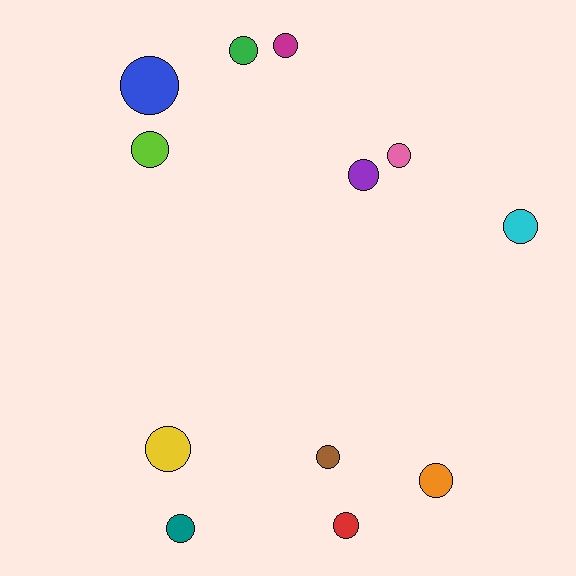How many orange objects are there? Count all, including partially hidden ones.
There is 1 orange object.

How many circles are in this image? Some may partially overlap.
There are 12 circles.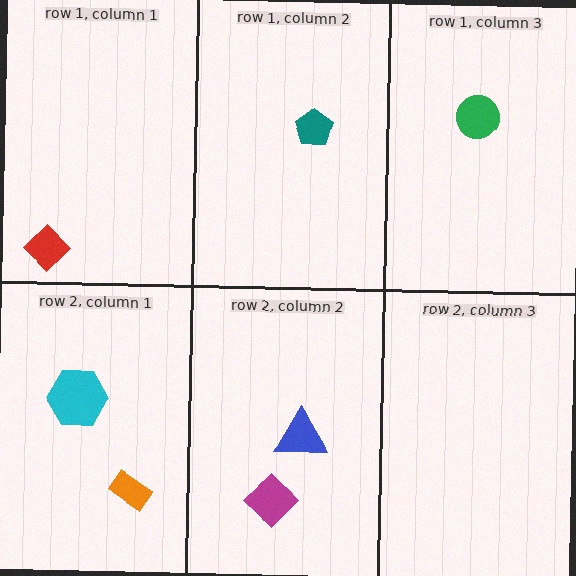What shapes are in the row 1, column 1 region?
The red diamond.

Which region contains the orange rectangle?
The row 2, column 1 region.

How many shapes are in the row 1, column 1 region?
1.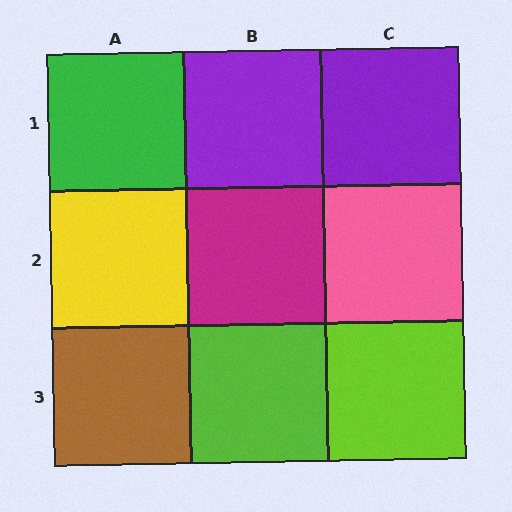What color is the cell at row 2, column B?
Magenta.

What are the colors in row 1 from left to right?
Green, purple, purple.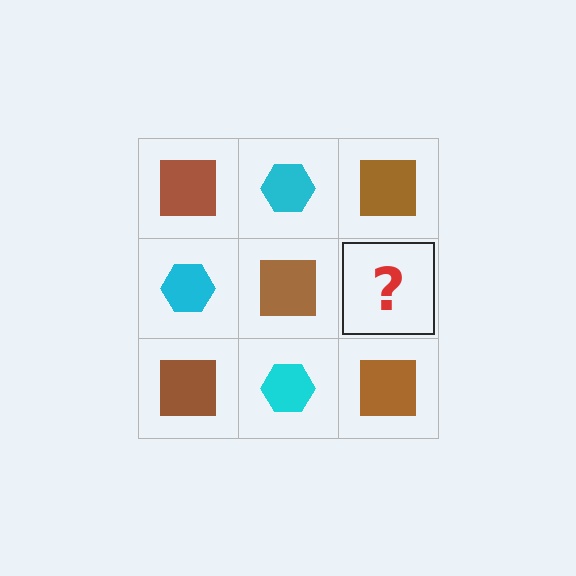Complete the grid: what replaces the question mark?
The question mark should be replaced with a cyan hexagon.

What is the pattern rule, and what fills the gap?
The rule is that it alternates brown square and cyan hexagon in a checkerboard pattern. The gap should be filled with a cyan hexagon.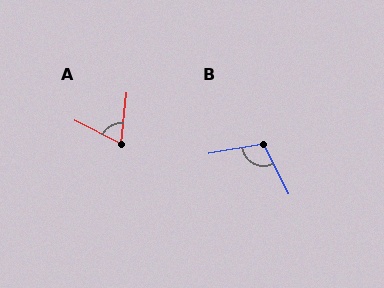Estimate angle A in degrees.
Approximately 69 degrees.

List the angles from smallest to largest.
A (69°), B (107°).